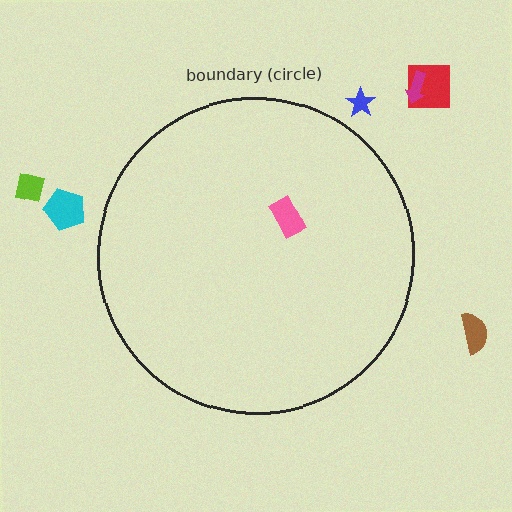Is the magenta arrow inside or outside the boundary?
Outside.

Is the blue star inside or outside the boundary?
Outside.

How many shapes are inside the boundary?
1 inside, 6 outside.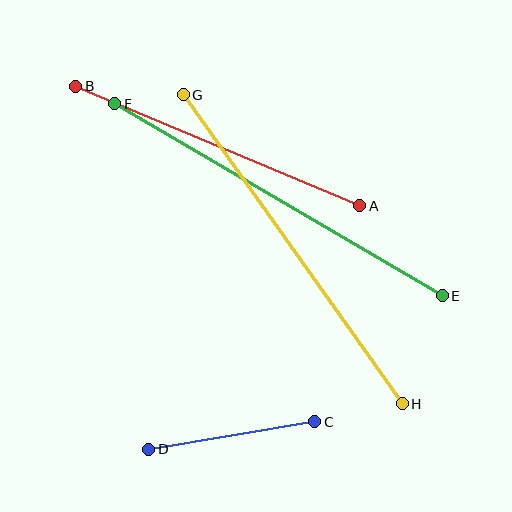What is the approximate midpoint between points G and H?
The midpoint is at approximately (293, 249) pixels.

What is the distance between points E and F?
The distance is approximately 380 pixels.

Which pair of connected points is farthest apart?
Points E and F are farthest apart.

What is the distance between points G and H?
The distance is approximately 379 pixels.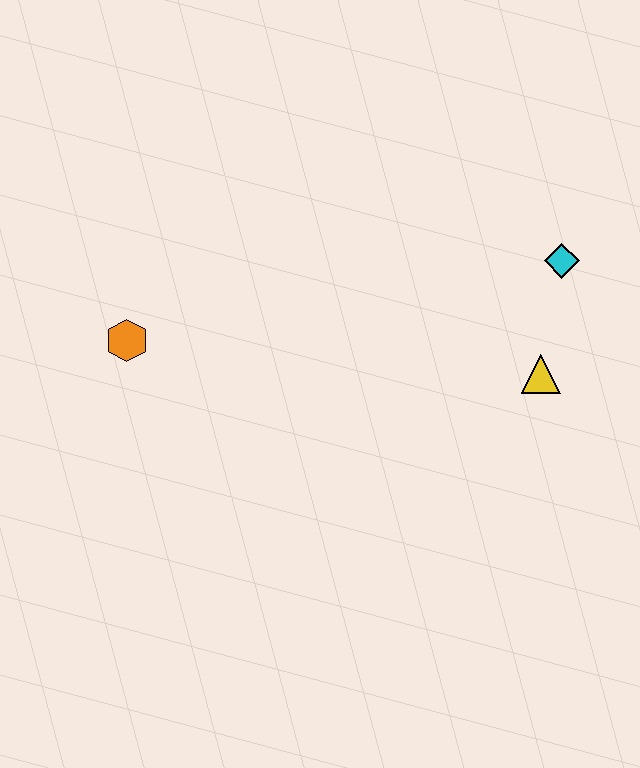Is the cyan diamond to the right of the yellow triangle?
Yes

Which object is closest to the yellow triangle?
The cyan diamond is closest to the yellow triangle.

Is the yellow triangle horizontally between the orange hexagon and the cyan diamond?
Yes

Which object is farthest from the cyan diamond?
The orange hexagon is farthest from the cyan diamond.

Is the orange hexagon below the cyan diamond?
Yes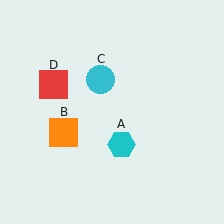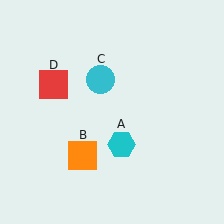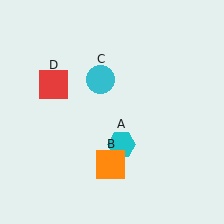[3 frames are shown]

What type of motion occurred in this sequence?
The orange square (object B) rotated counterclockwise around the center of the scene.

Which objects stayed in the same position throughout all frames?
Cyan hexagon (object A) and cyan circle (object C) and red square (object D) remained stationary.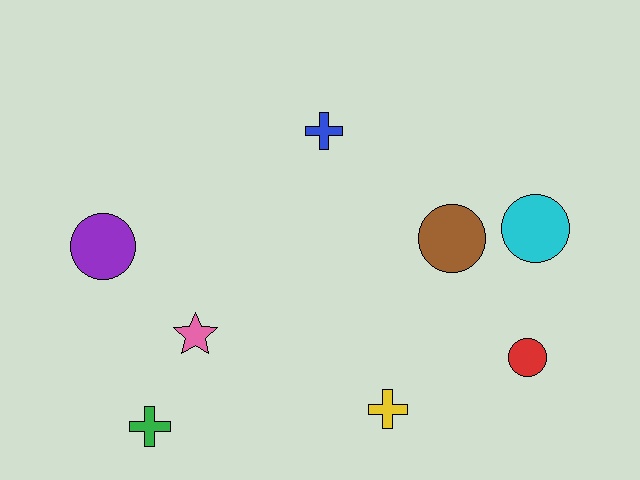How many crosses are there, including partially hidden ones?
There are 3 crosses.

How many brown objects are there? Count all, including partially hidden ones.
There is 1 brown object.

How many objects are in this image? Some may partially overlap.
There are 8 objects.